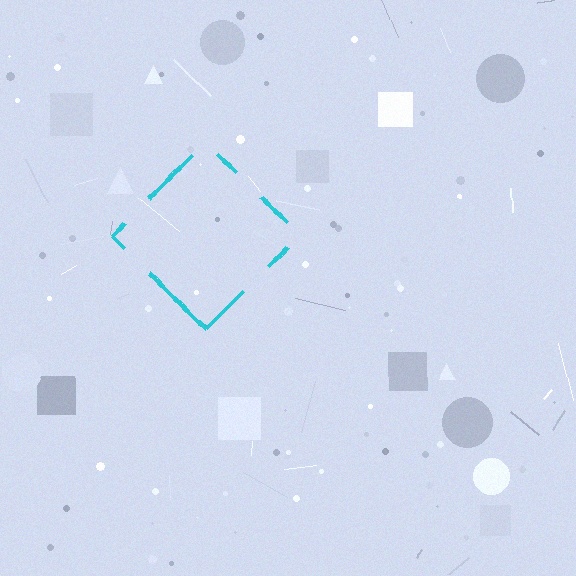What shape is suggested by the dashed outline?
The dashed outline suggests a diamond.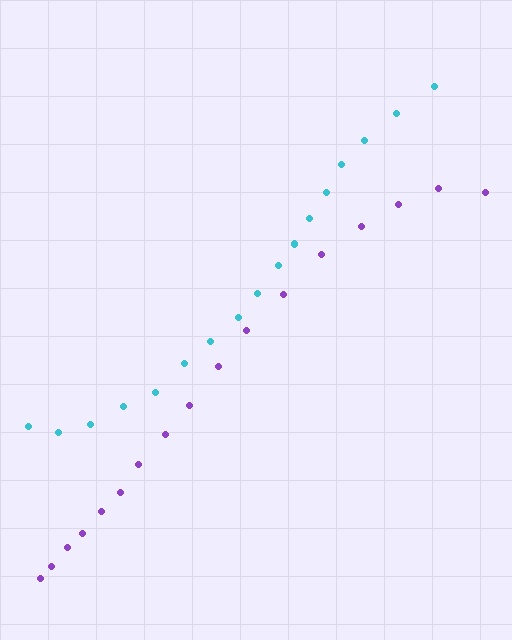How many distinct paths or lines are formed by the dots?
There are 2 distinct paths.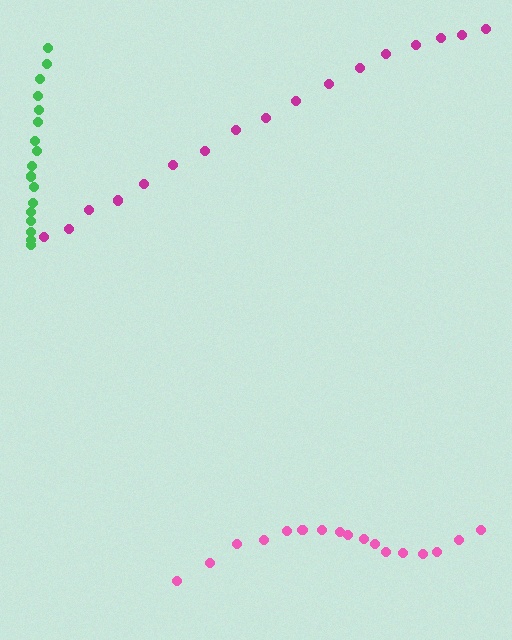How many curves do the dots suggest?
There are 3 distinct paths.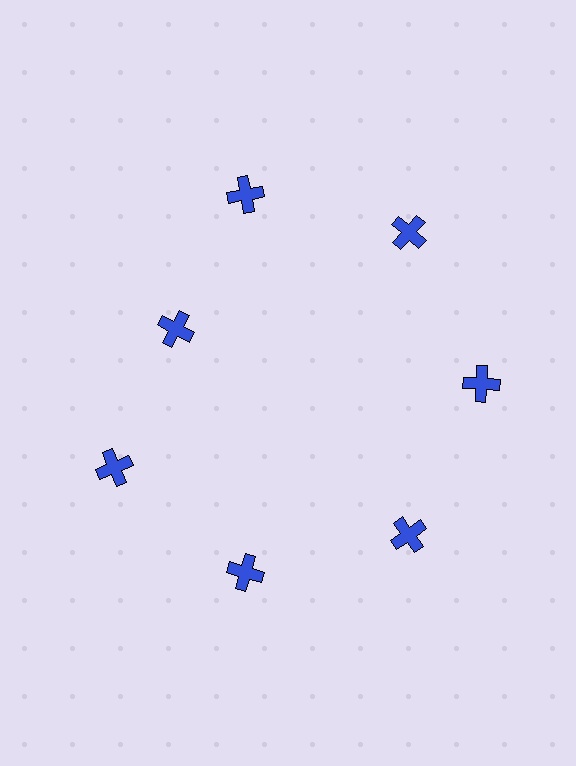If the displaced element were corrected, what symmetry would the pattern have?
It would have 7-fold rotational symmetry — the pattern would map onto itself every 51 degrees.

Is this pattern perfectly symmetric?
No. The 7 blue crosses are arranged in a ring, but one element near the 10 o'clock position is pulled inward toward the center, breaking the 7-fold rotational symmetry.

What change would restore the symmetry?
The symmetry would be restored by moving it outward, back onto the ring so that all 7 crosses sit at equal angles and equal distance from the center.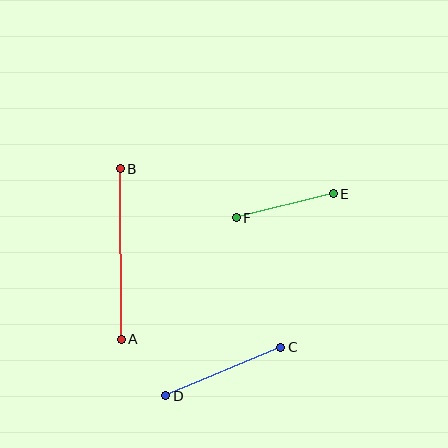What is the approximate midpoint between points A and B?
The midpoint is at approximately (121, 254) pixels.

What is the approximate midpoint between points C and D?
The midpoint is at approximately (223, 371) pixels.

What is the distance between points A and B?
The distance is approximately 171 pixels.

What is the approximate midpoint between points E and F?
The midpoint is at approximately (285, 206) pixels.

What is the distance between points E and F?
The distance is approximately 100 pixels.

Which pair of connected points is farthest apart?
Points A and B are farthest apart.